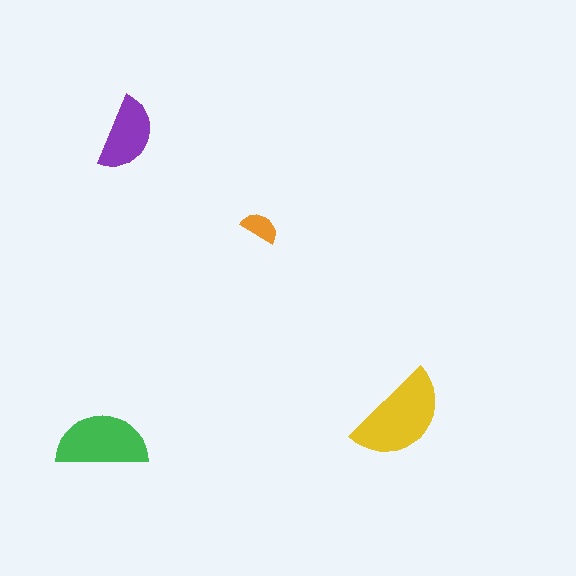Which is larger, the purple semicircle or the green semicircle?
The green one.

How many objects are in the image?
There are 4 objects in the image.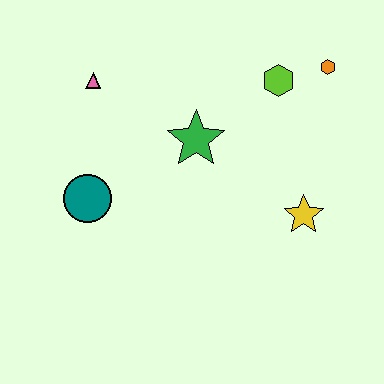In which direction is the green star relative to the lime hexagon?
The green star is to the left of the lime hexagon.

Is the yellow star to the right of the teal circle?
Yes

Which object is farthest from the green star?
The orange hexagon is farthest from the green star.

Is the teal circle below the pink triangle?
Yes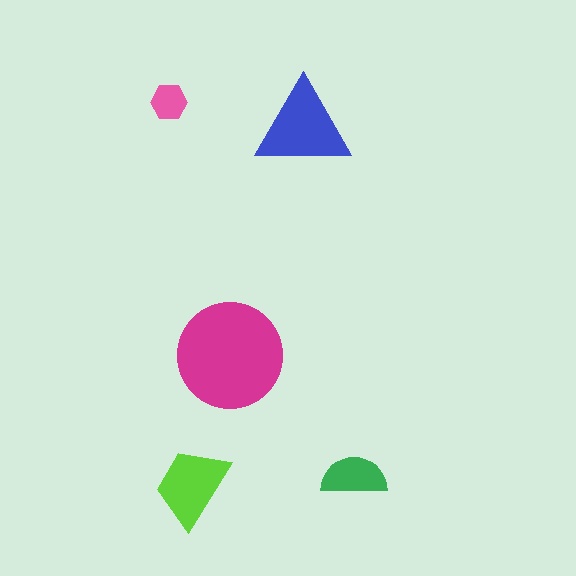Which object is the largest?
The magenta circle.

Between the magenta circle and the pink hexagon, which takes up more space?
The magenta circle.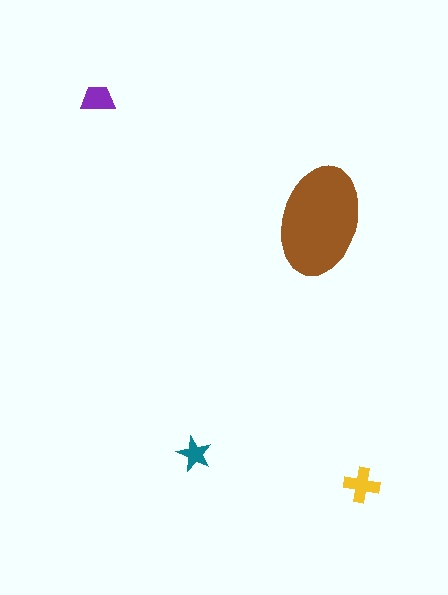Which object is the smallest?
The teal star.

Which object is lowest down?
The yellow cross is bottommost.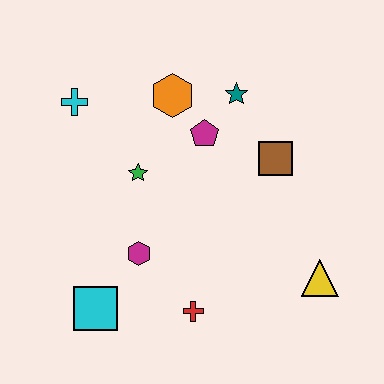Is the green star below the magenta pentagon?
Yes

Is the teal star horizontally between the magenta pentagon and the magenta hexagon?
No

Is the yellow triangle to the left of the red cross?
No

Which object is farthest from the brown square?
The cyan square is farthest from the brown square.